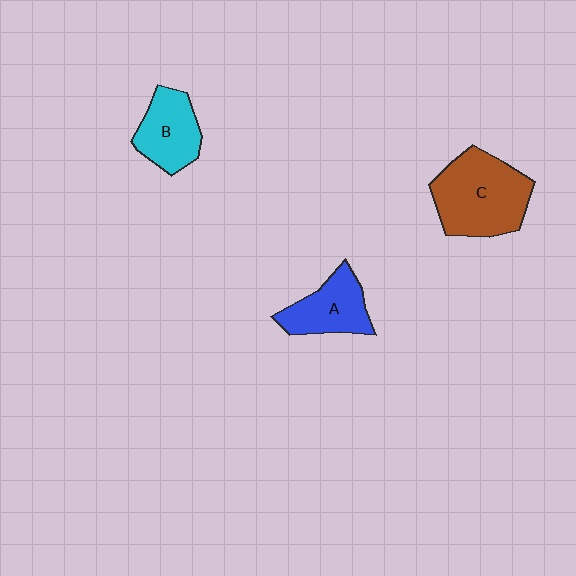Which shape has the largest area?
Shape C (brown).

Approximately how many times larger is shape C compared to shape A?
Approximately 1.6 times.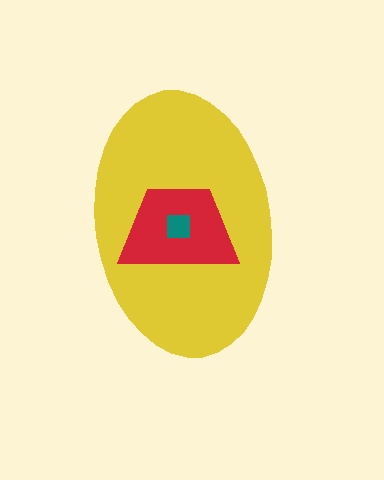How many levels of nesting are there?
3.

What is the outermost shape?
The yellow ellipse.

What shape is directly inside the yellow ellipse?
The red trapezoid.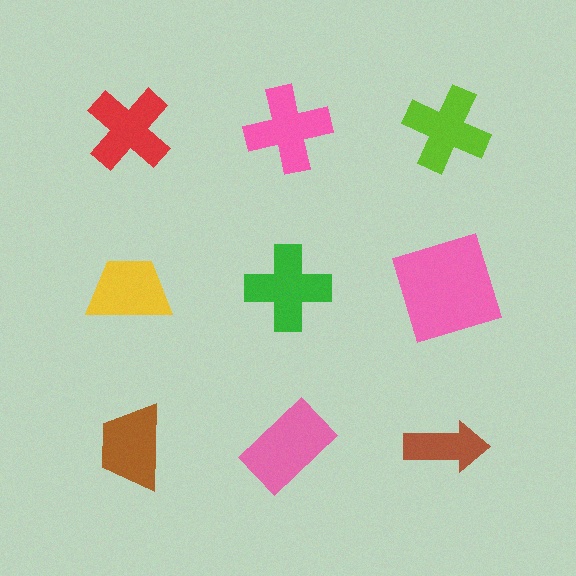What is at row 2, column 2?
A green cross.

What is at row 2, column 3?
A pink square.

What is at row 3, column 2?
A pink rectangle.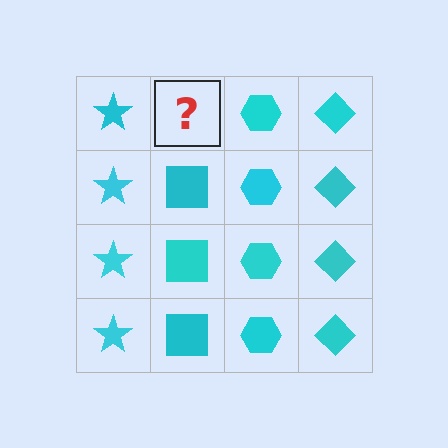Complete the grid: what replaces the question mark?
The question mark should be replaced with a cyan square.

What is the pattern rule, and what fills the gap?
The rule is that each column has a consistent shape. The gap should be filled with a cyan square.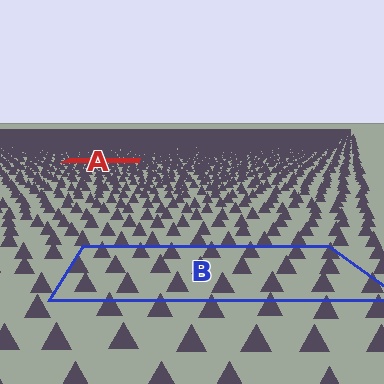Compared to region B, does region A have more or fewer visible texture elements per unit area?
Region A has more texture elements per unit area — they are packed more densely because it is farther away.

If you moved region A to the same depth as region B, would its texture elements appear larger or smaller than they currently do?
They would appear larger. At a closer depth, the same texture elements are projected at a bigger on-screen size.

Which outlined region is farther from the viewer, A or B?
Region A is farther from the viewer — the texture elements inside it appear smaller and more densely packed.